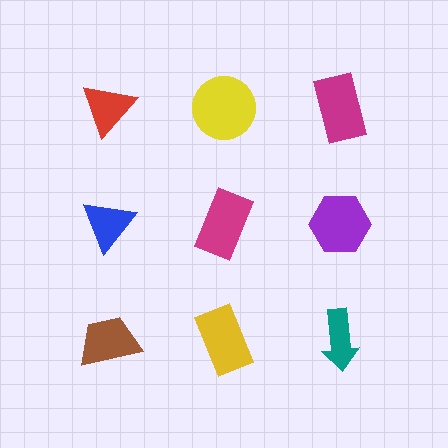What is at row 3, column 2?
A yellow rectangle.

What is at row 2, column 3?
A purple hexagon.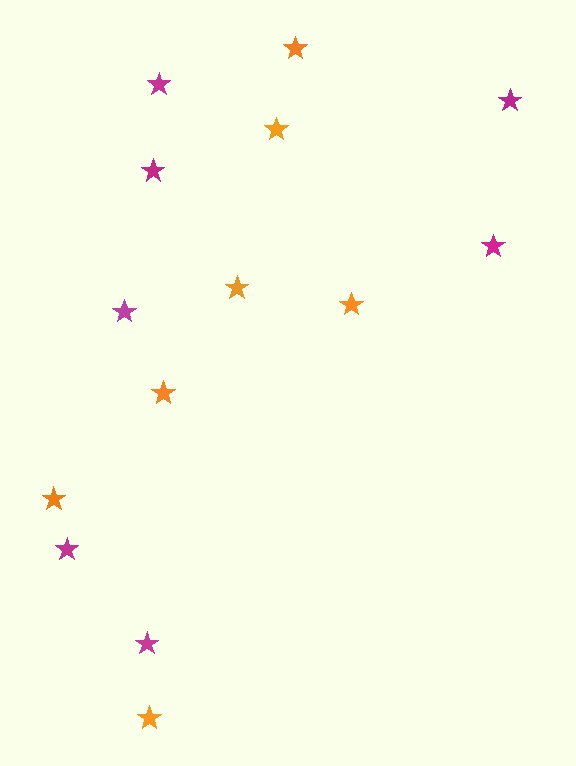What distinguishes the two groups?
There are 2 groups: one group of magenta stars (7) and one group of orange stars (7).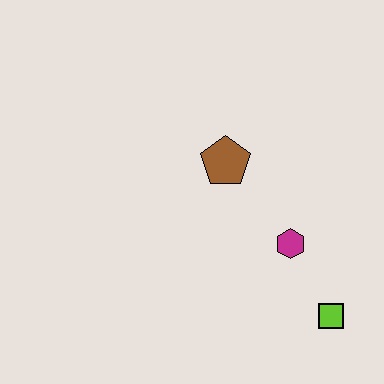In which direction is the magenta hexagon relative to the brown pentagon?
The magenta hexagon is below the brown pentagon.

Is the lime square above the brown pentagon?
No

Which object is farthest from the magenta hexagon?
The brown pentagon is farthest from the magenta hexagon.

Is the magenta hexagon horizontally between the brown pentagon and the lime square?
Yes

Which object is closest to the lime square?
The magenta hexagon is closest to the lime square.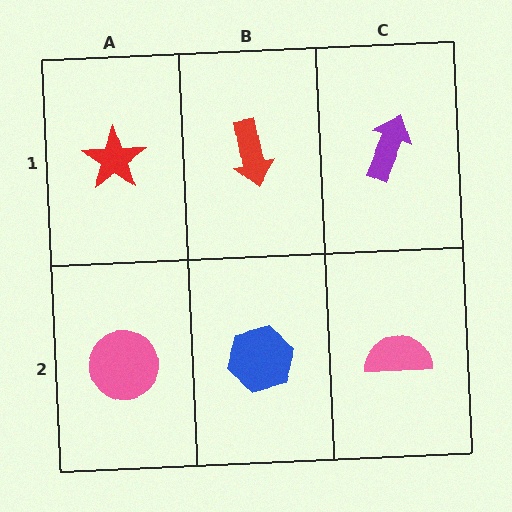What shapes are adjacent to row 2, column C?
A purple arrow (row 1, column C), a blue hexagon (row 2, column B).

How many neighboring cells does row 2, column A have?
2.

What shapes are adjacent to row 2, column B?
A red arrow (row 1, column B), a pink circle (row 2, column A), a pink semicircle (row 2, column C).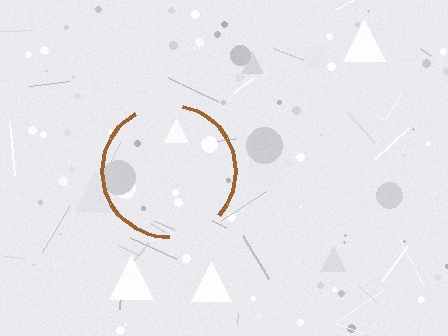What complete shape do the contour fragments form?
The contour fragments form a circle.